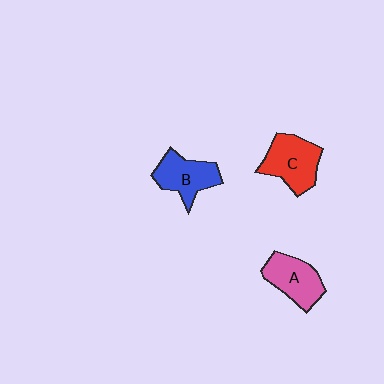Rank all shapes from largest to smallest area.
From largest to smallest: C (red), B (blue), A (pink).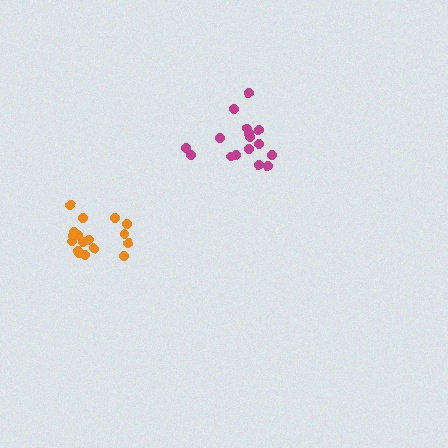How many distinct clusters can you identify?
There are 2 distinct clusters.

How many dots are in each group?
Group 1: 16 dots, Group 2: 17 dots (33 total).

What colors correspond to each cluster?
The clusters are colored: magenta, orange.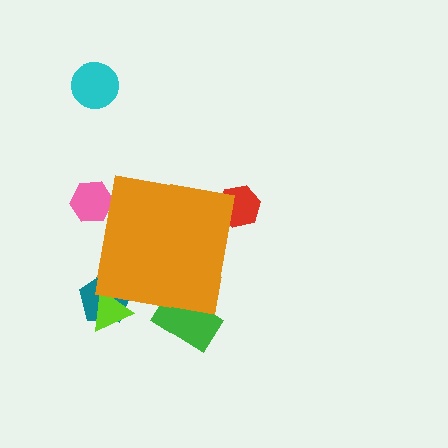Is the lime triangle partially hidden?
Yes, the lime triangle is partially hidden behind the orange square.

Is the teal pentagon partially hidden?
Yes, the teal pentagon is partially hidden behind the orange square.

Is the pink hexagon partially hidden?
Yes, the pink hexagon is partially hidden behind the orange square.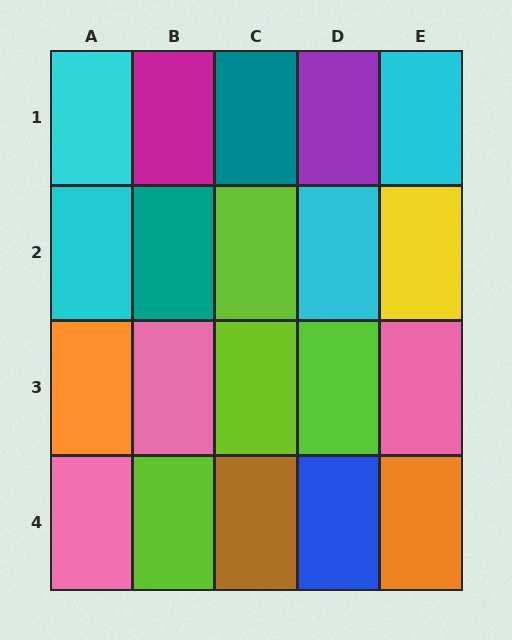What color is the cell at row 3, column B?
Pink.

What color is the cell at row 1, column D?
Purple.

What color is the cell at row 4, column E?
Orange.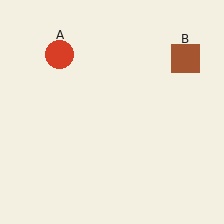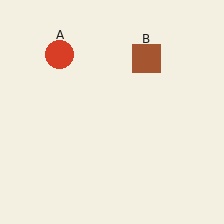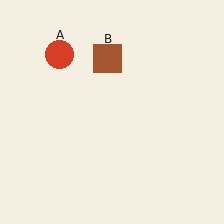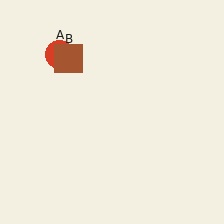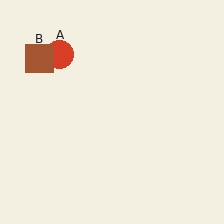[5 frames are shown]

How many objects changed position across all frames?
1 object changed position: brown square (object B).